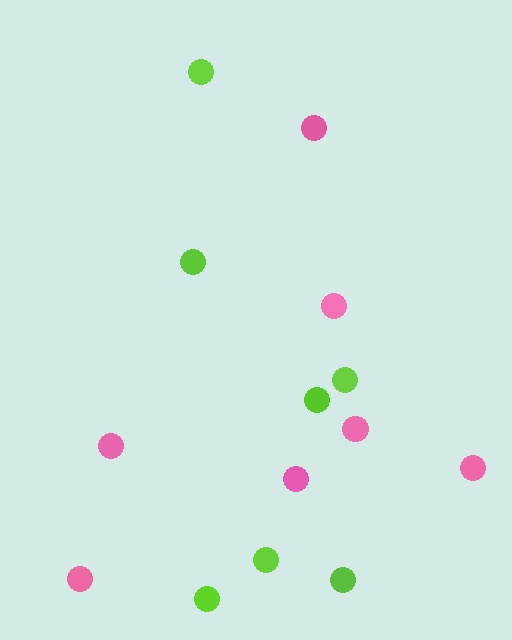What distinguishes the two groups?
There are 2 groups: one group of lime circles (7) and one group of pink circles (7).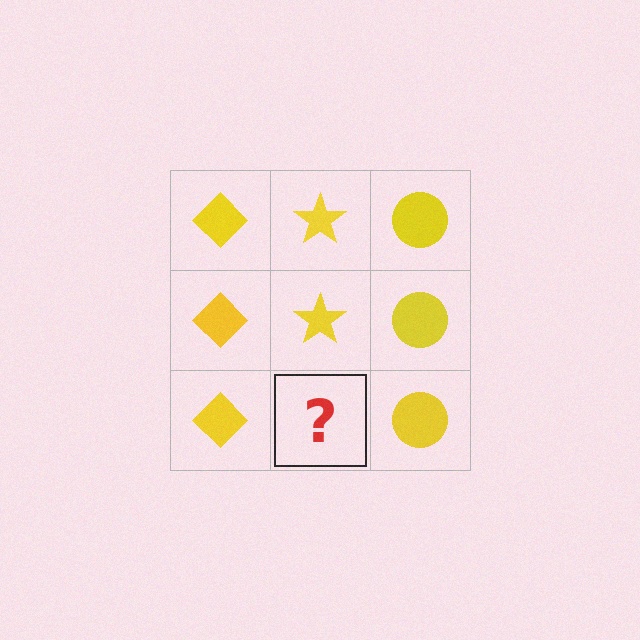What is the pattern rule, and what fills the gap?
The rule is that each column has a consistent shape. The gap should be filled with a yellow star.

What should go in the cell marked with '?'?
The missing cell should contain a yellow star.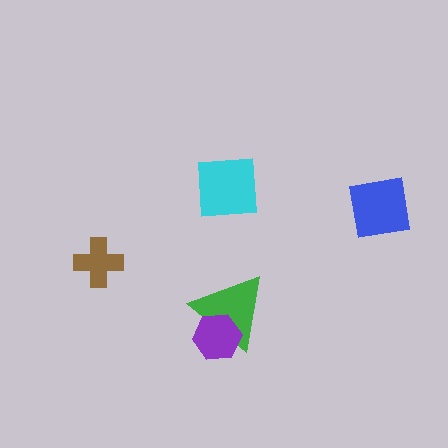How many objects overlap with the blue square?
0 objects overlap with the blue square.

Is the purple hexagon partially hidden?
No, no other shape covers it.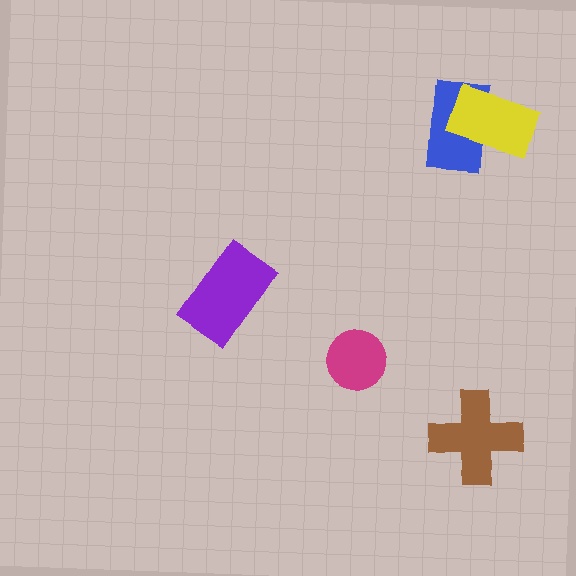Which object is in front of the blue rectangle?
The yellow rectangle is in front of the blue rectangle.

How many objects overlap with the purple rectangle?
0 objects overlap with the purple rectangle.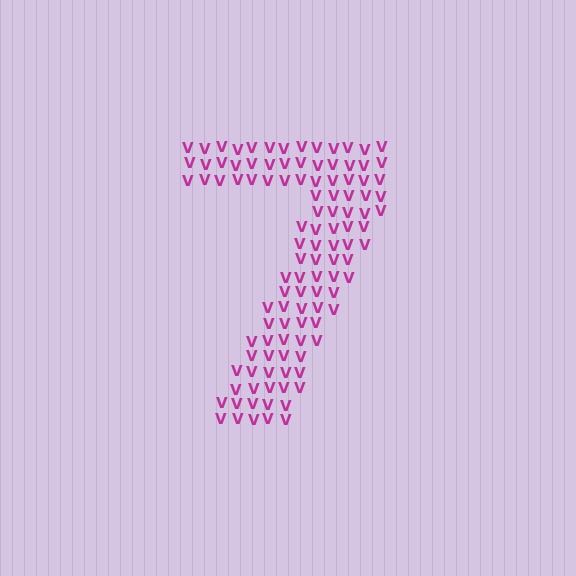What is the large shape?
The large shape is the digit 7.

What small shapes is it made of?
It is made of small letter V's.